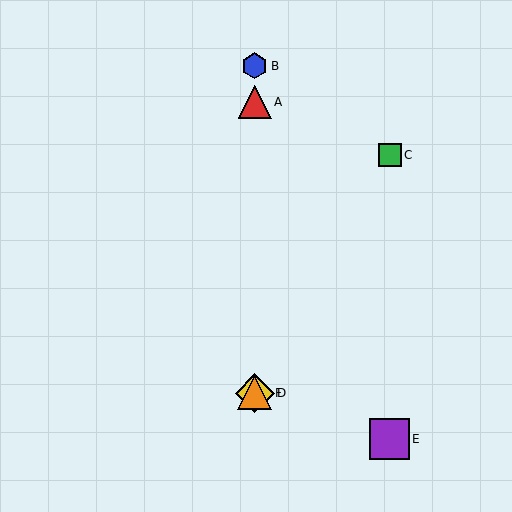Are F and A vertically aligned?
Yes, both are at x≈255.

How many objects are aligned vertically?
4 objects (A, B, D, F) are aligned vertically.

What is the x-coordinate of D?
Object D is at x≈255.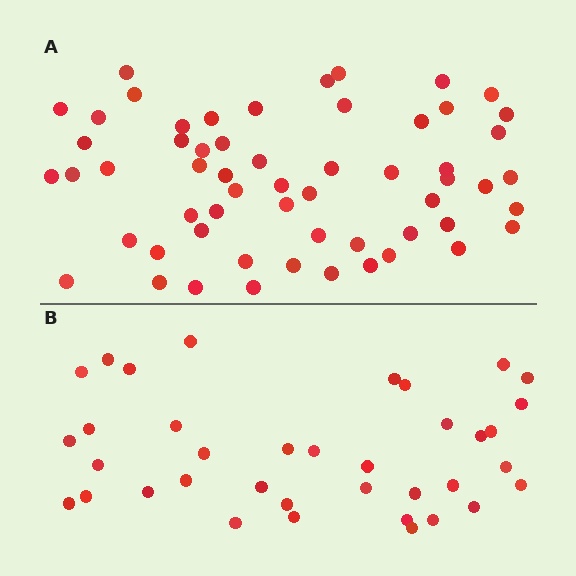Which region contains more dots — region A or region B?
Region A (the top region) has more dots.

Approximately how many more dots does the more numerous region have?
Region A has approximately 20 more dots than region B.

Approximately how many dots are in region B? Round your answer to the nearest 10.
About 40 dots. (The exact count is 37, which rounds to 40.)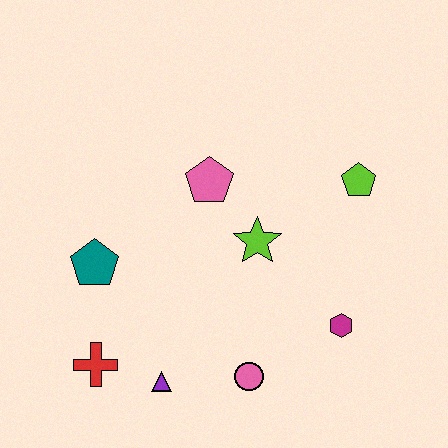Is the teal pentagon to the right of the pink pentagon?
No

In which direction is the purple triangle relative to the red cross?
The purple triangle is to the right of the red cross.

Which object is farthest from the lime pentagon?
The red cross is farthest from the lime pentagon.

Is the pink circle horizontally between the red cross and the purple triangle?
No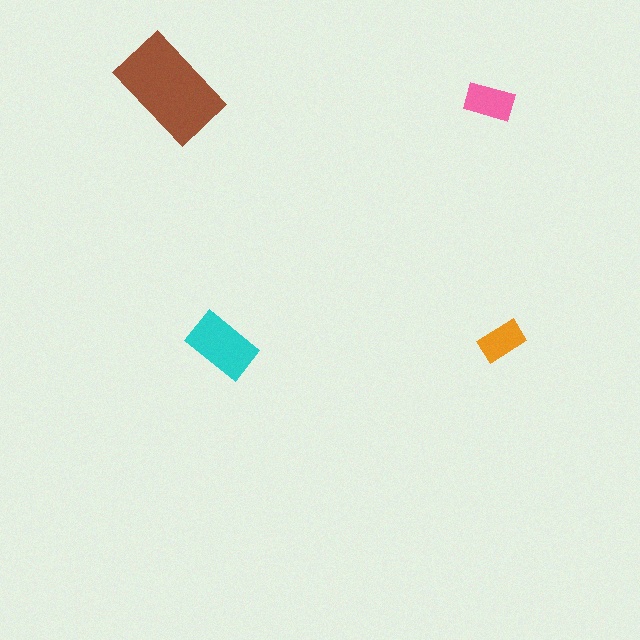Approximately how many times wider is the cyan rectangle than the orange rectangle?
About 1.5 times wider.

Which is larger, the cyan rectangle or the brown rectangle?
The brown one.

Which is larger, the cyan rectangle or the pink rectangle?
The cyan one.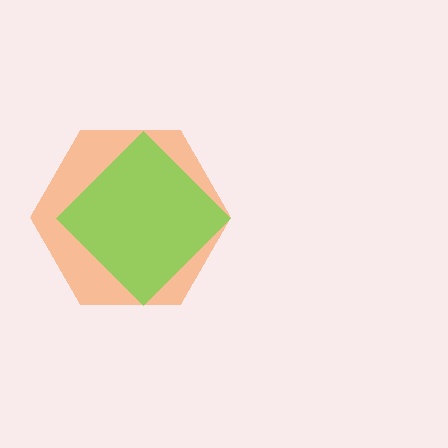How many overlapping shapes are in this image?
There are 2 overlapping shapes in the image.